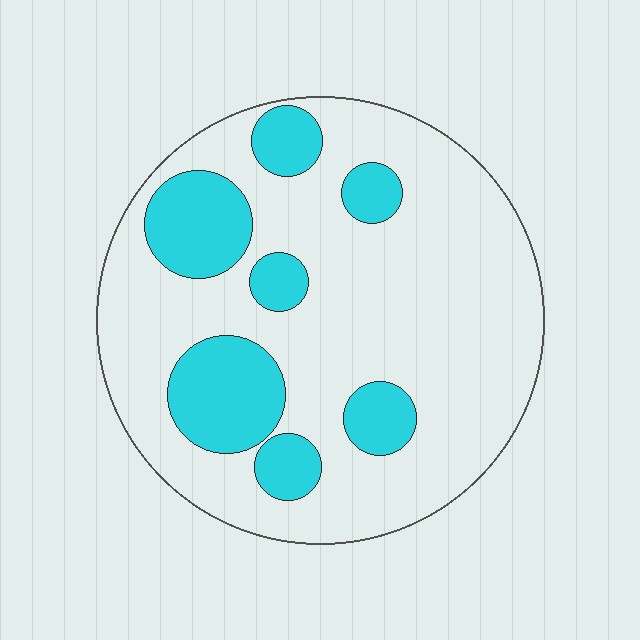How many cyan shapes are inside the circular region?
7.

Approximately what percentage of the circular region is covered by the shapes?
Approximately 25%.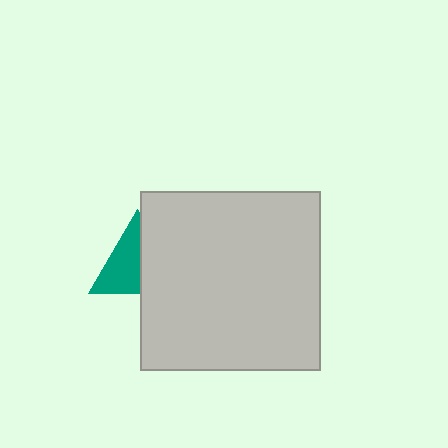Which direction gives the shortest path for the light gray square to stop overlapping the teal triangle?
Moving right gives the shortest separation.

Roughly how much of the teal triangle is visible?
About half of it is visible (roughly 54%).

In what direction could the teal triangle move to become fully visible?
The teal triangle could move left. That would shift it out from behind the light gray square entirely.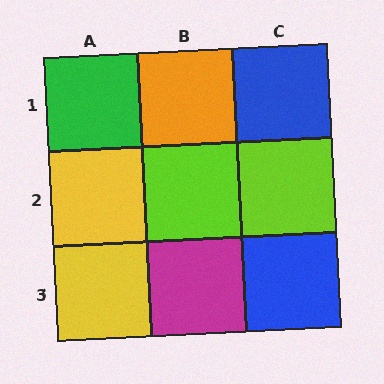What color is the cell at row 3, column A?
Yellow.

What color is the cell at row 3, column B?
Magenta.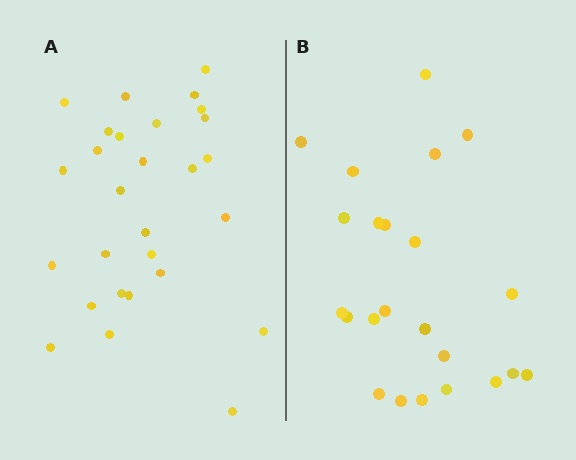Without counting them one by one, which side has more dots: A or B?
Region A (the left region) has more dots.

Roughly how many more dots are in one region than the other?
Region A has about 5 more dots than region B.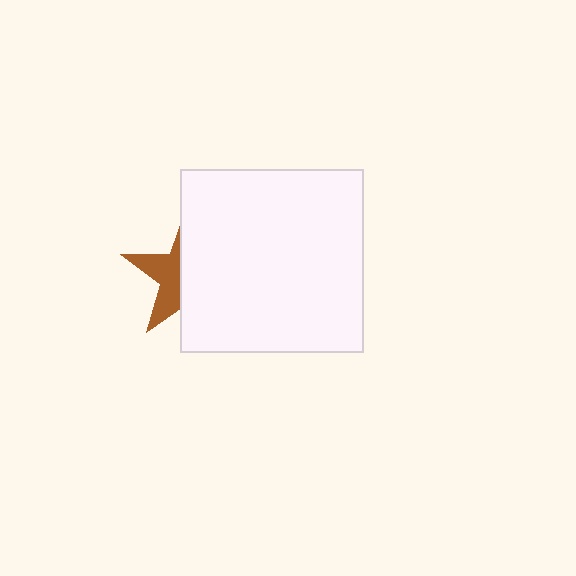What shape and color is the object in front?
The object in front is a white square.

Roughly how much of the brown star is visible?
A small part of it is visible (roughly 39%).